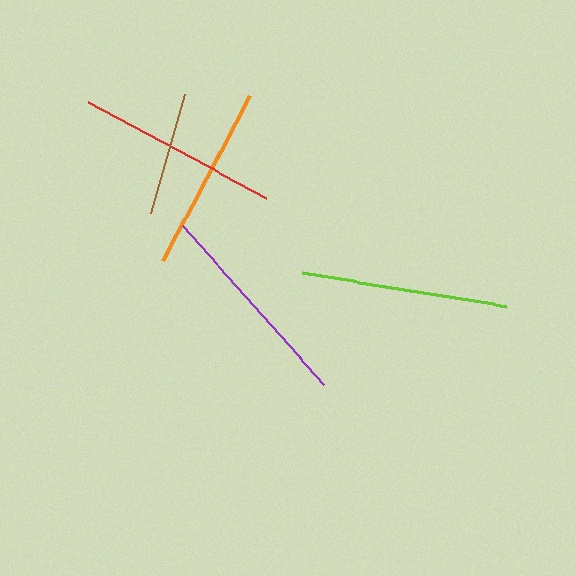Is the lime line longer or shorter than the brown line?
The lime line is longer than the brown line.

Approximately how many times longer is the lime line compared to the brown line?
The lime line is approximately 1.7 times the length of the brown line.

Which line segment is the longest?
The purple line is the longest at approximately 212 pixels.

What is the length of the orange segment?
The orange segment is approximately 187 pixels long.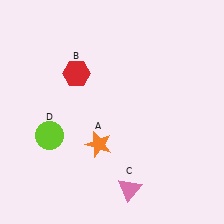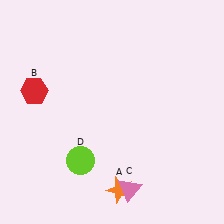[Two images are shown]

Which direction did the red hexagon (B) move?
The red hexagon (B) moved left.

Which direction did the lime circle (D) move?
The lime circle (D) moved right.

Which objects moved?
The objects that moved are: the orange star (A), the red hexagon (B), the lime circle (D).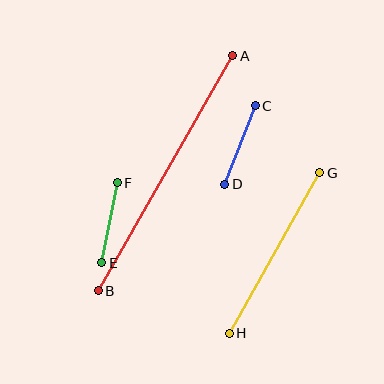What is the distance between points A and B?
The distance is approximately 271 pixels.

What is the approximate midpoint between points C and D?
The midpoint is at approximately (240, 145) pixels.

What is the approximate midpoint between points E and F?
The midpoint is at approximately (109, 222) pixels.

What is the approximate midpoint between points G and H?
The midpoint is at approximately (274, 253) pixels.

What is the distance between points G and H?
The distance is approximately 184 pixels.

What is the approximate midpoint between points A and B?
The midpoint is at approximately (165, 173) pixels.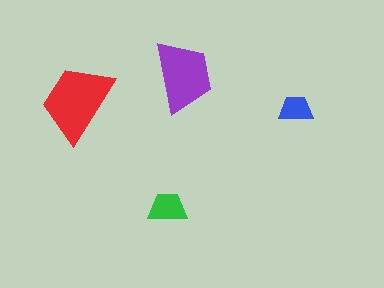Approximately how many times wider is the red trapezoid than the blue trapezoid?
About 2.5 times wider.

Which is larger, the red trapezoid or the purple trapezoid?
The red one.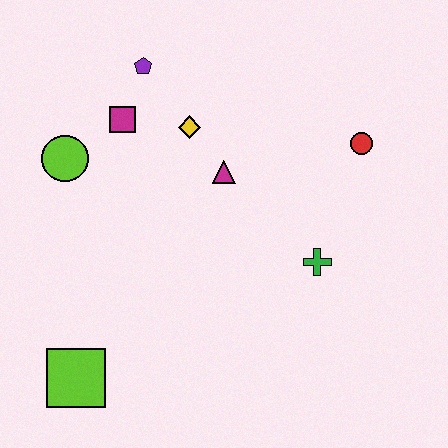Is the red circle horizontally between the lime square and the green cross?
No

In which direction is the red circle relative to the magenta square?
The red circle is to the right of the magenta square.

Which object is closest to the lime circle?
The magenta square is closest to the lime circle.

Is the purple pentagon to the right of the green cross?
No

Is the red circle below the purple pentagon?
Yes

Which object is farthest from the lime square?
The red circle is farthest from the lime square.